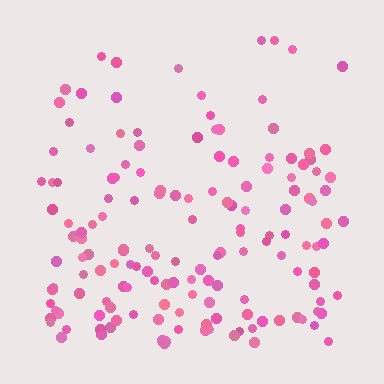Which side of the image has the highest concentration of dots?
The bottom.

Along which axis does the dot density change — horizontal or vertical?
Vertical.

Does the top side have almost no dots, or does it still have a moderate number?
Still a moderate number, just noticeably fewer than the bottom.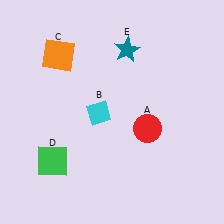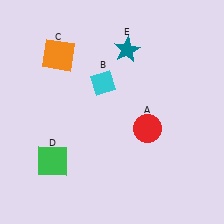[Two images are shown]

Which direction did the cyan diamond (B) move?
The cyan diamond (B) moved up.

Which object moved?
The cyan diamond (B) moved up.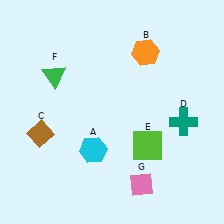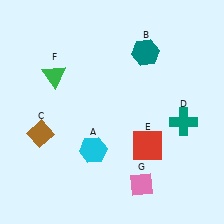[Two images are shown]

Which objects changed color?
B changed from orange to teal. E changed from lime to red.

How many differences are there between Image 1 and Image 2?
There are 2 differences between the two images.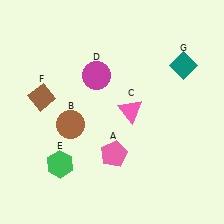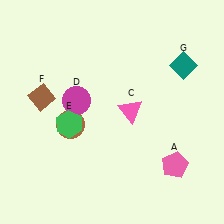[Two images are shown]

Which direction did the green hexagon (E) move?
The green hexagon (E) moved up.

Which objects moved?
The objects that moved are: the pink pentagon (A), the magenta circle (D), the green hexagon (E).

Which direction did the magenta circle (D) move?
The magenta circle (D) moved down.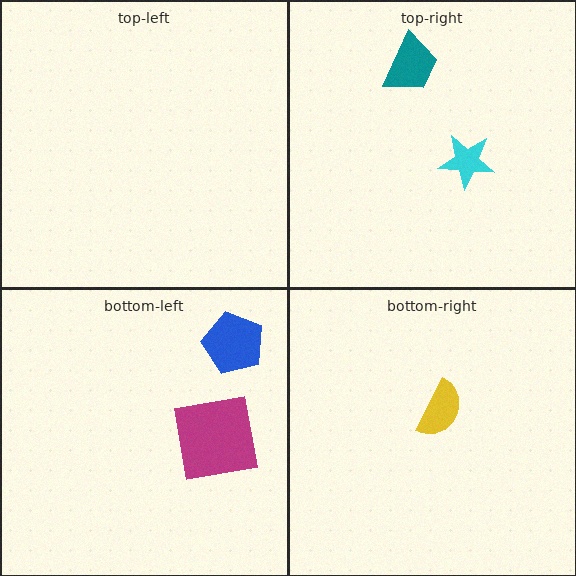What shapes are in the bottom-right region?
The yellow semicircle.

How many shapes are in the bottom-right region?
1.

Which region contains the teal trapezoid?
The top-right region.